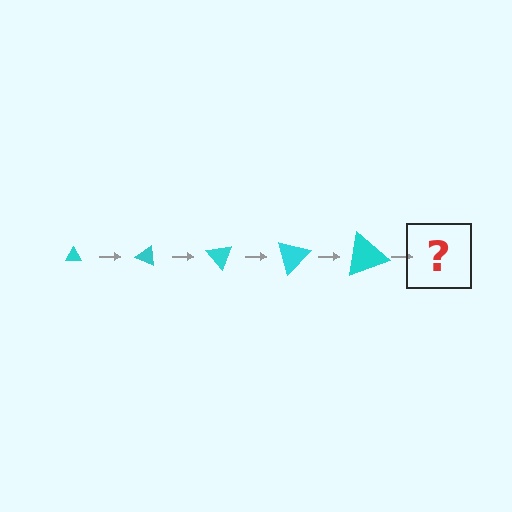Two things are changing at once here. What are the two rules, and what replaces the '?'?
The two rules are that the triangle grows larger each step and it rotates 25 degrees each step. The '?' should be a triangle, larger than the previous one and rotated 125 degrees from the start.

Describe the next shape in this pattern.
It should be a triangle, larger than the previous one and rotated 125 degrees from the start.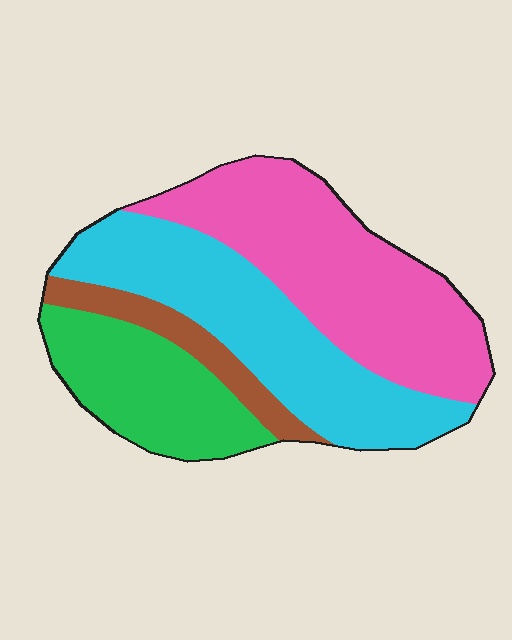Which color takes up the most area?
Pink, at roughly 35%.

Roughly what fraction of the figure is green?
Green covers around 20% of the figure.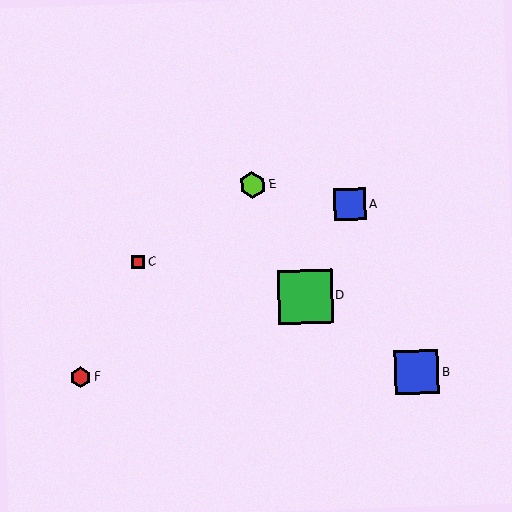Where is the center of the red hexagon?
The center of the red hexagon is at (80, 377).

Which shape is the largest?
The green square (labeled D) is the largest.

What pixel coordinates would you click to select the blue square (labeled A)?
Click at (350, 205) to select the blue square A.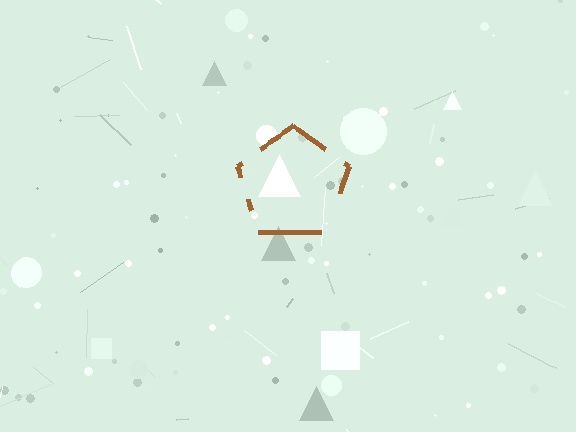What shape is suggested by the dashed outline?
The dashed outline suggests a pentagon.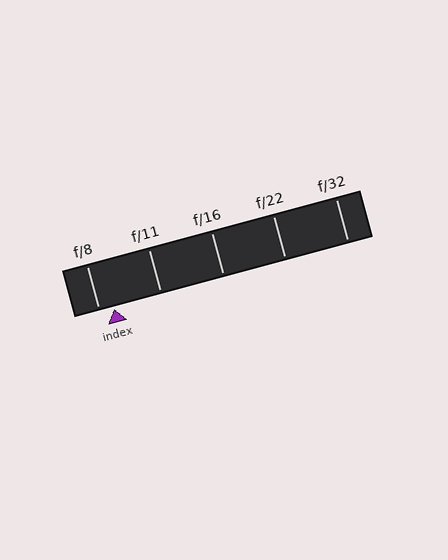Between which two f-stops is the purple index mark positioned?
The index mark is between f/8 and f/11.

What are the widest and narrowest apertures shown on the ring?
The widest aperture shown is f/8 and the narrowest is f/32.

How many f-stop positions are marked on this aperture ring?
There are 5 f-stop positions marked.